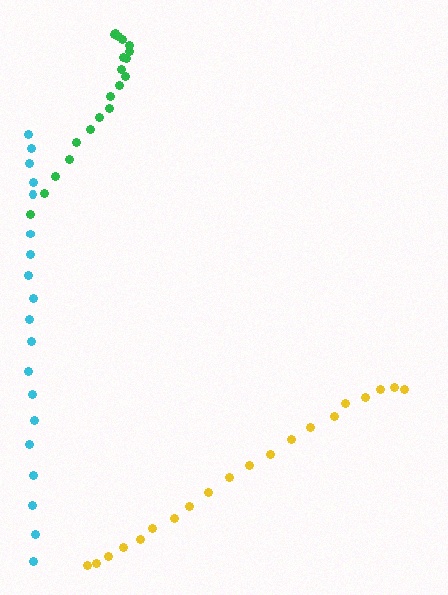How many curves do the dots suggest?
There are 3 distinct paths.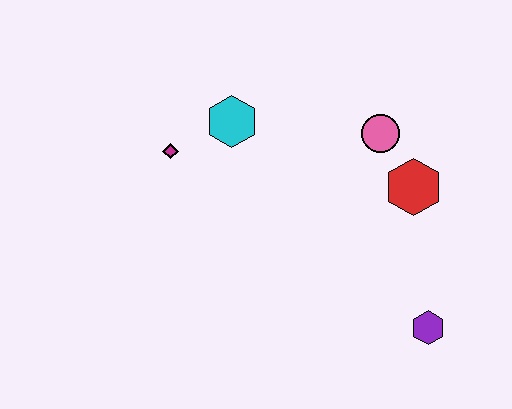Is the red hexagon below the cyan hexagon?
Yes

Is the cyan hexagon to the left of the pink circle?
Yes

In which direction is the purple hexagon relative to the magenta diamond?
The purple hexagon is to the right of the magenta diamond.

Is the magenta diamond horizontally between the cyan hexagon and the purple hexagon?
No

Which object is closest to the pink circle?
The red hexagon is closest to the pink circle.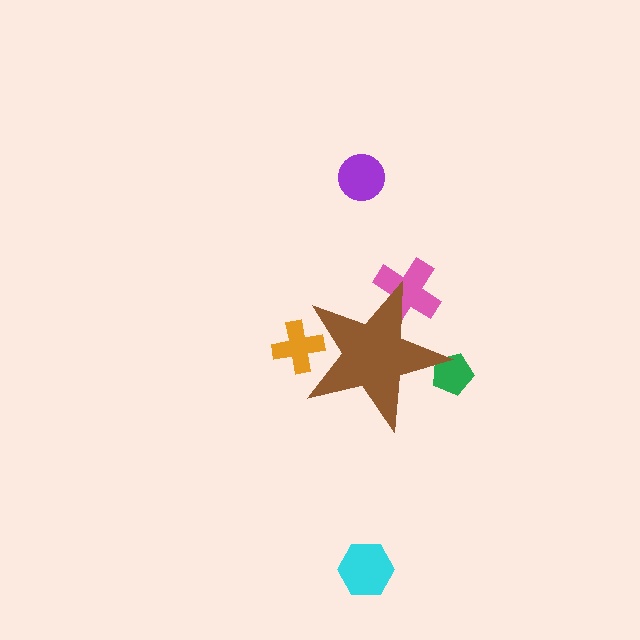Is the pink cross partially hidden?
Yes, the pink cross is partially hidden behind the brown star.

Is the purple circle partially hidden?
No, the purple circle is fully visible.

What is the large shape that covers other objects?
A brown star.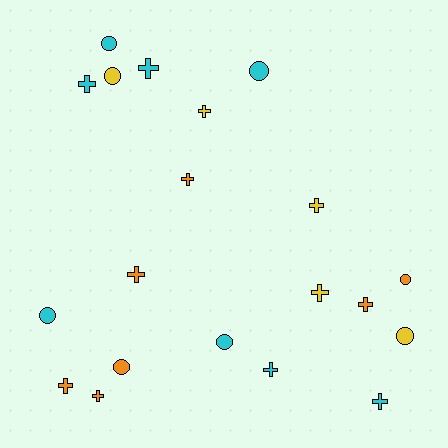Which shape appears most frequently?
Cross, with 12 objects.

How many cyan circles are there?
There are 4 cyan circles.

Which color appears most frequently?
Cyan, with 8 objects.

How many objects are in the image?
There are 20 objects.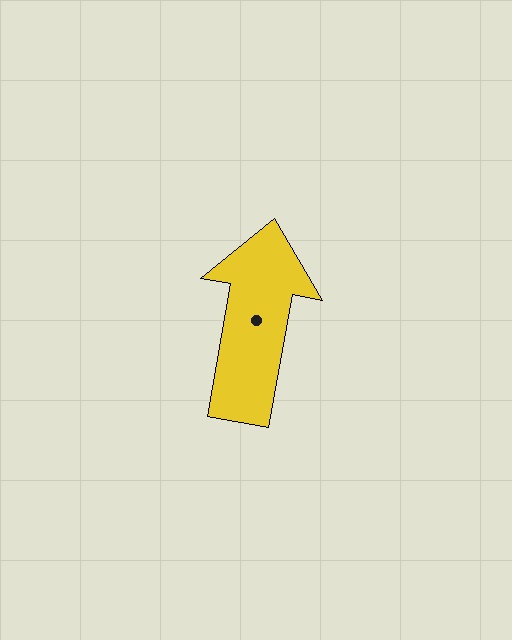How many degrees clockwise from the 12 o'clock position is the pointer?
Approximately 10 degrees.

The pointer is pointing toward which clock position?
Roughly 12 o'clock.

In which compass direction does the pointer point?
North.